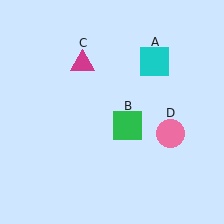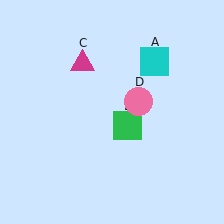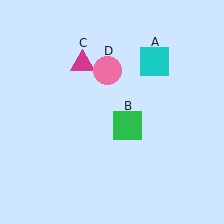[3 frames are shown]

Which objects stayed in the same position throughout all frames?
Cyan square (object A) and green square (object B) and magenta triangle (object C) remained stationary.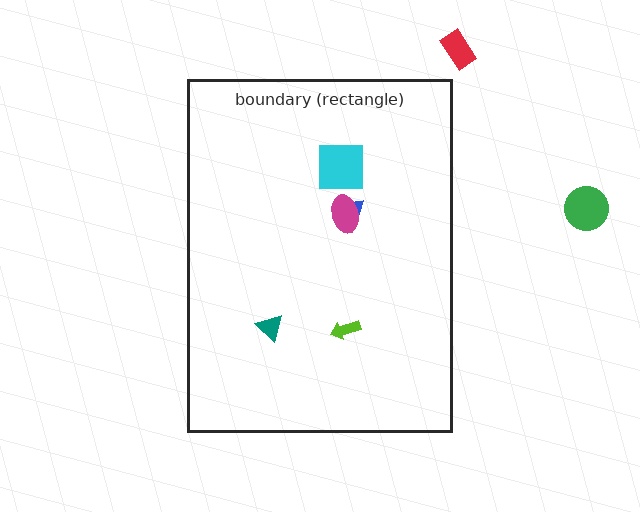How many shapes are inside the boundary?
5 inside, 2 outside.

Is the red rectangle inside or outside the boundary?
Outside.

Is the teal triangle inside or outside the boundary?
Inside.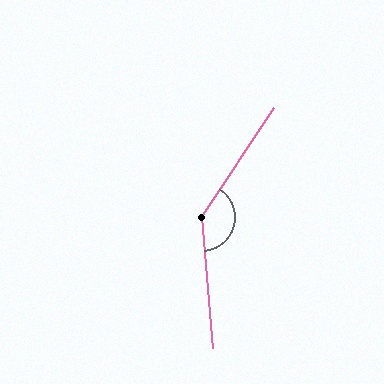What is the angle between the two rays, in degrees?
Approximately 142 degrees.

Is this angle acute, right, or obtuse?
It is obtuse.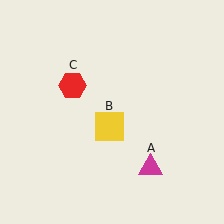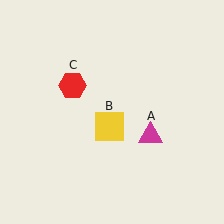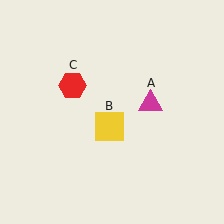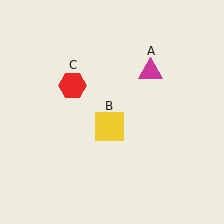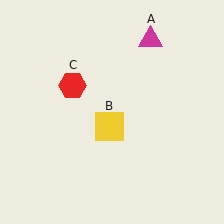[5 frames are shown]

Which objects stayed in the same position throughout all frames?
Yellow square (object B) and red hexagon (object C) remained stationary.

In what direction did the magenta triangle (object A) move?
The magenta triangle (object A) moved up.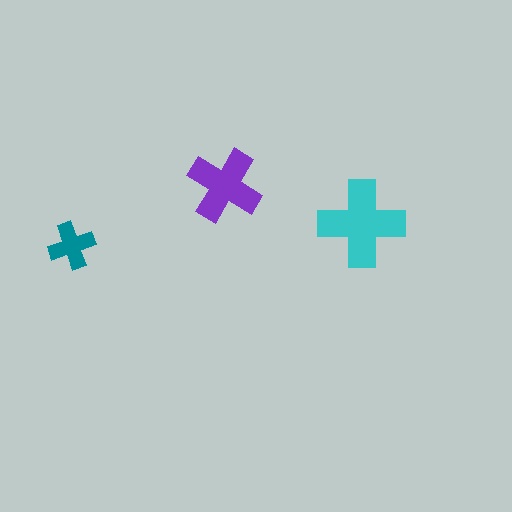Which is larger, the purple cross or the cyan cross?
The cyan one.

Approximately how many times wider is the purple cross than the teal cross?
About 1.5 times wider.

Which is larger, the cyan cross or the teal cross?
The cyan one.